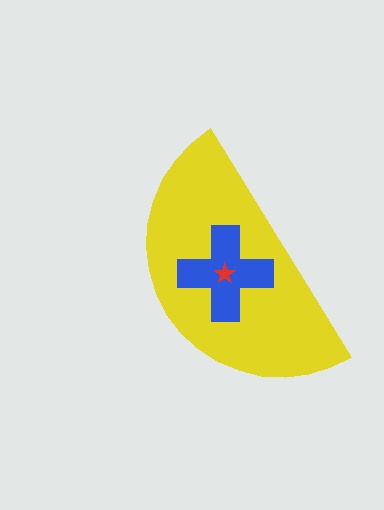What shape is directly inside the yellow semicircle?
The blue cross.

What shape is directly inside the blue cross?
The red star.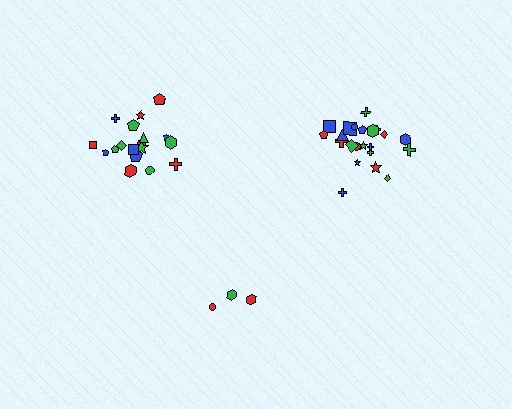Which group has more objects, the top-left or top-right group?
The top-right group.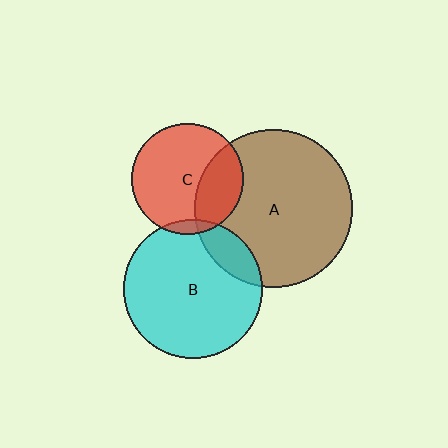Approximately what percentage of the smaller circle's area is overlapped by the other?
Approximately 30%.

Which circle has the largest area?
Circle A (brown).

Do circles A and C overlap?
Yes.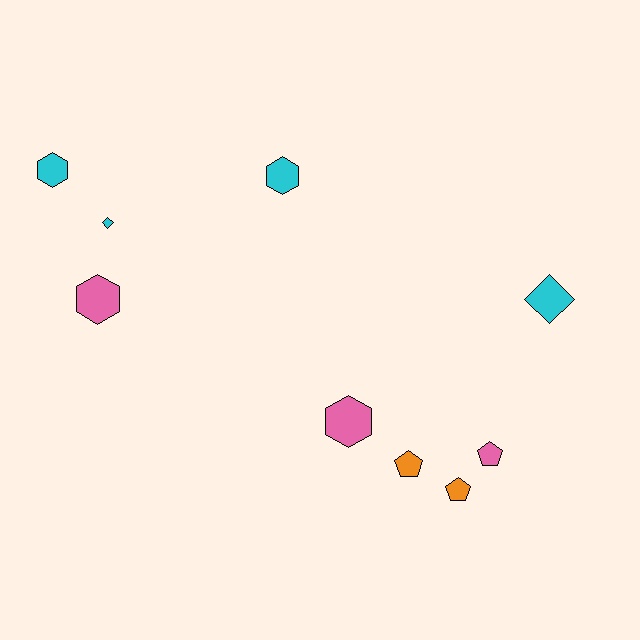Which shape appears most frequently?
Hexagon, with 4 objects.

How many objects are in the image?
There are 9 objects.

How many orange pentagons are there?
There are 2 orange pentagons.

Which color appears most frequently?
Cyan, with 4 objects.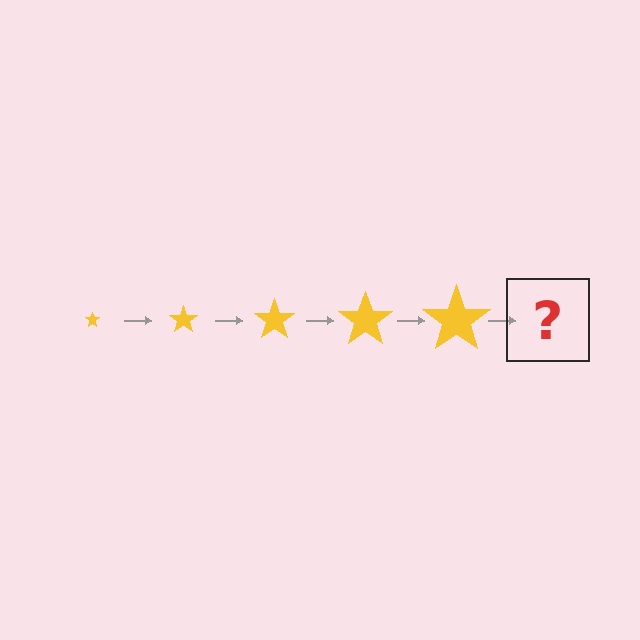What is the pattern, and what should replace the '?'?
The pattern is that the star gets progressively larger each step. The '?' should be a yellow star, larger than the previous one.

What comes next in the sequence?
The next element should be a yellow star, larger than the previous one.